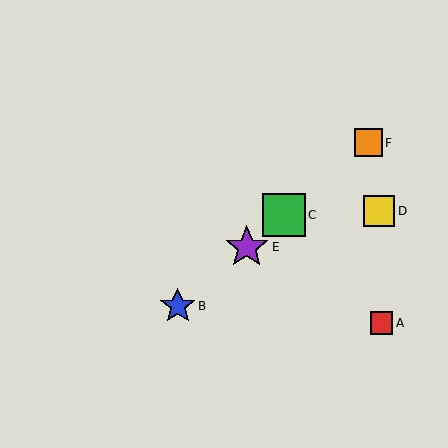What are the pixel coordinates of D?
Object D is at (379, 211).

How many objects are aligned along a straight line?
4 objects (B, C, E, F) are aligned along a straight line.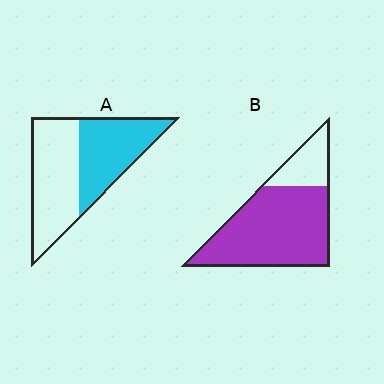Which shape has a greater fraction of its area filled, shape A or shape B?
Shape B.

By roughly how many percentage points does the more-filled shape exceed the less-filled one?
By roughly 35 percentage points (B over A).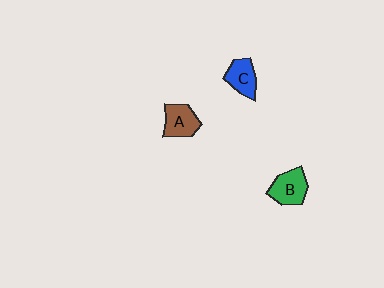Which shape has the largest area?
Shape B (green).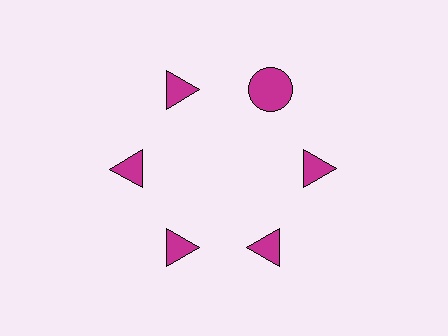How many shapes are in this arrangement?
There are 6 shapes arranged in a ring pattern.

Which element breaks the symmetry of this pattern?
The magenta circle at roughly the 1 o'clock position breaks the symmetry. All other shapes are magenta triangles.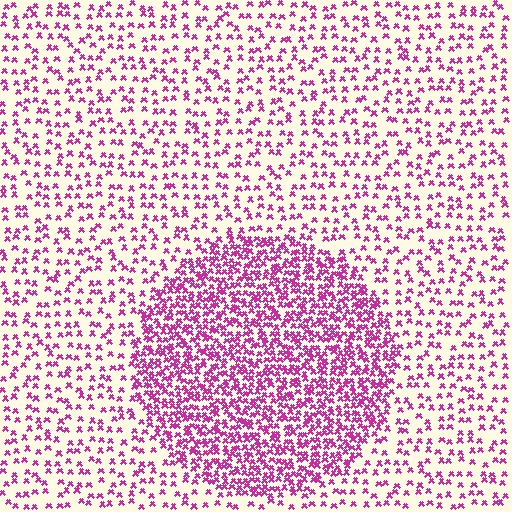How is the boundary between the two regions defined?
The boundary is defined by a change in element density (approximately 2.5x ratio). All elements are the same color, size, and shape.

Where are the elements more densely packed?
The elements are more densely packed inside the circle boundary.